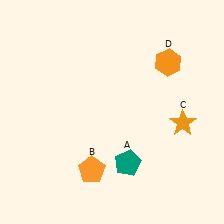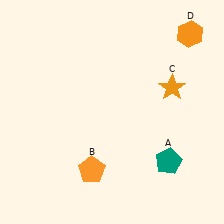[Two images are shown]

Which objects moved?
The objects that moved are: the teal pentagon (A), the orange star (C), the orange hexagon (D).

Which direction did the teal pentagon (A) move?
The teal pentagon (A) moved right.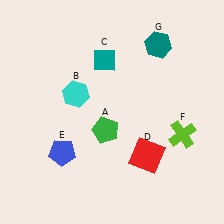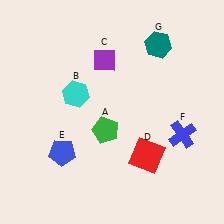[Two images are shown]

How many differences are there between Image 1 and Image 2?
There are 2 differences between the two images.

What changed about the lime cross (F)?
In Image 1, F is lime. In Image 2, it changed to blue.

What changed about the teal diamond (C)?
In Image 1, C is teal. In Image 2, it changed to purple.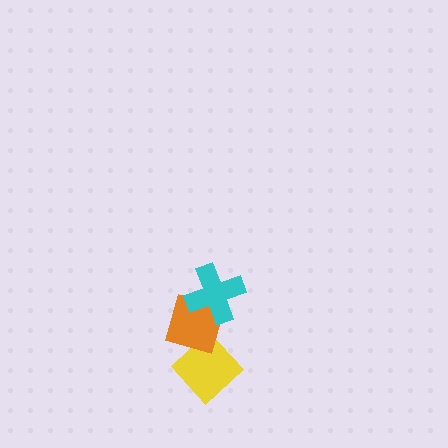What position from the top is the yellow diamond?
The yellow diamond is 3rd from the top.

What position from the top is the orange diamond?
The orange diamond is 2nd from the top.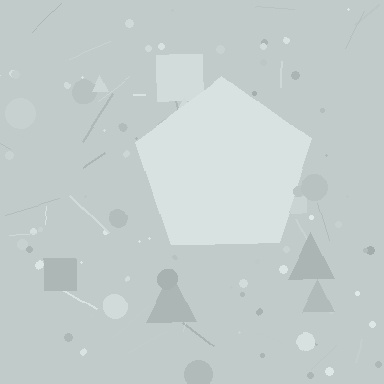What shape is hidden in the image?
A pentagon is hidden in the image.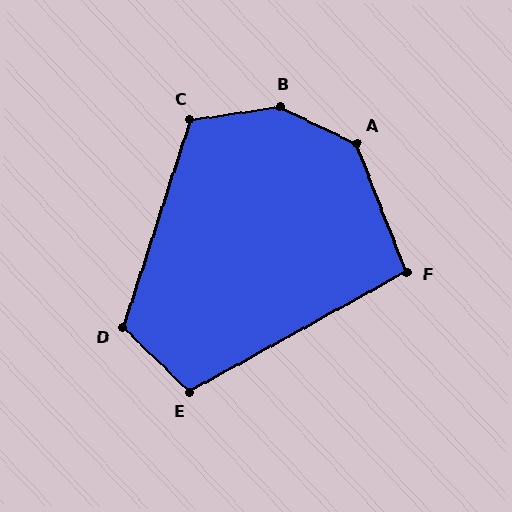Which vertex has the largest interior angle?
B, at approximately 146 degrees.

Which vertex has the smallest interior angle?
F, at approximately 98 degrees.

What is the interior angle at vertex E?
Approximately 107 degrees (obtuse).